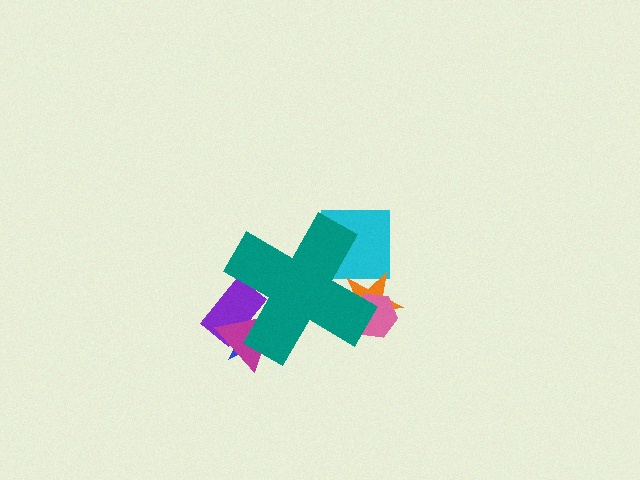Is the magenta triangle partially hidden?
Yes, the magenta triangle is partially hidden behind the teal cross.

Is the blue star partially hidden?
Yes, the blue star is partially hidden behind the teal cross.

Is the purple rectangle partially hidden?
Yes, the purple rectangle is partially hidden behind the teal cross.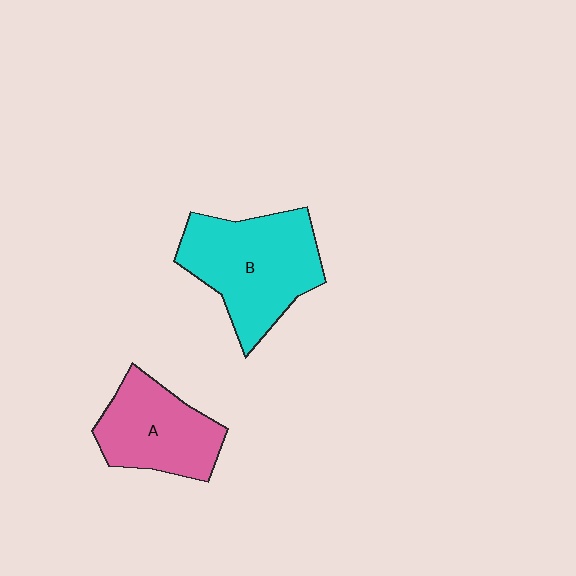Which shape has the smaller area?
Shape A (pink).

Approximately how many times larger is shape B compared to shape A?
Approximately 1.4 times.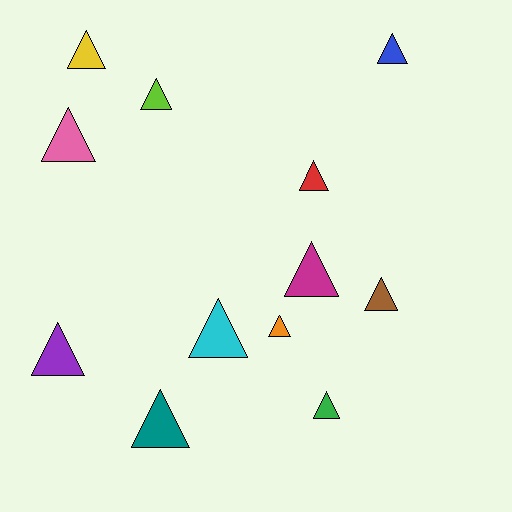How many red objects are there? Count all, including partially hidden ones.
There is 1 red object.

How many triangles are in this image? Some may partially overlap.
There are 12 triangles.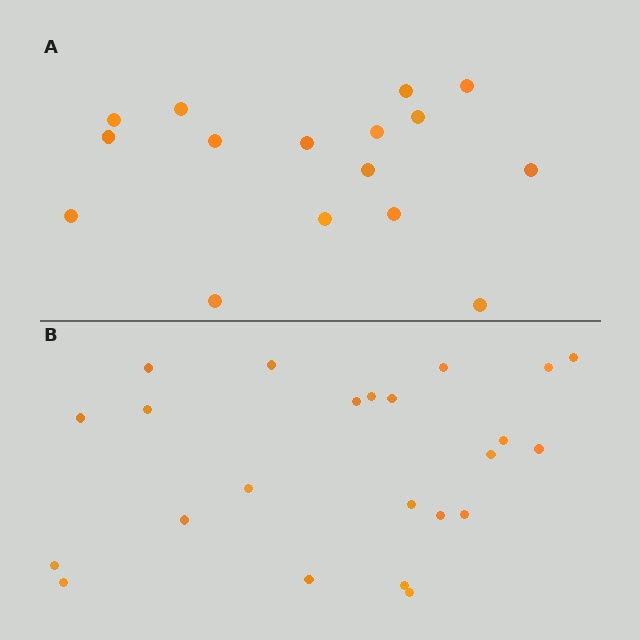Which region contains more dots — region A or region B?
Region B (the bottom region) has more dots.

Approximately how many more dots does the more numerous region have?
Region B has roughly 8 or so more dots than region A.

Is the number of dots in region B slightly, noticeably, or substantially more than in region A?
Region B has noticeably more, but not dramatically so. The ratio is roughly 1.4 to 1.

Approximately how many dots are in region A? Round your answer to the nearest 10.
About 20 dots. (The exact count is 16, which rounds to 20.)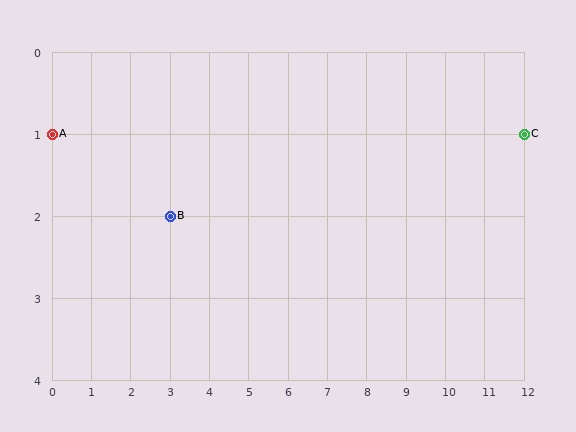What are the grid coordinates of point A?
Point A is at grid coordinates (0, 1).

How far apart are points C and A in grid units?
Points C and A are 12 columns apart.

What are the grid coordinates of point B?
Point B is at grid coordinates (3, 2).